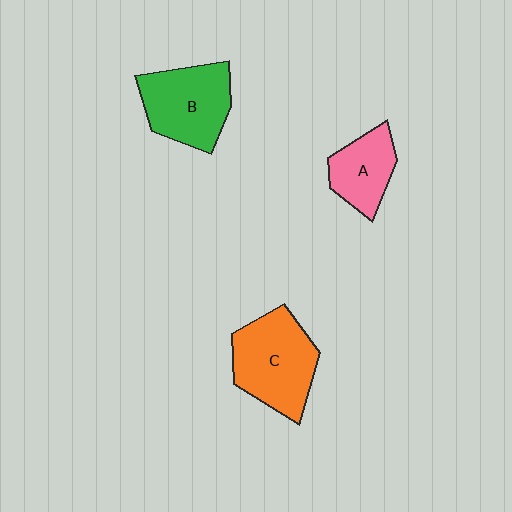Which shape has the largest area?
Shape C (orange).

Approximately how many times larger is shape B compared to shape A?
Approximately 1.5 times.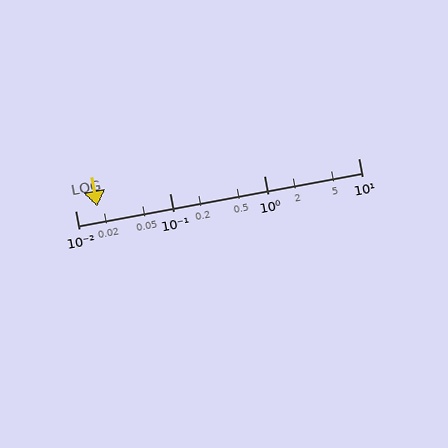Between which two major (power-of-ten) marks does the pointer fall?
The pointer is between 0.01 and 0.1.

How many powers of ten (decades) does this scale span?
The scale spans 3 decades, from 0.01 to 10.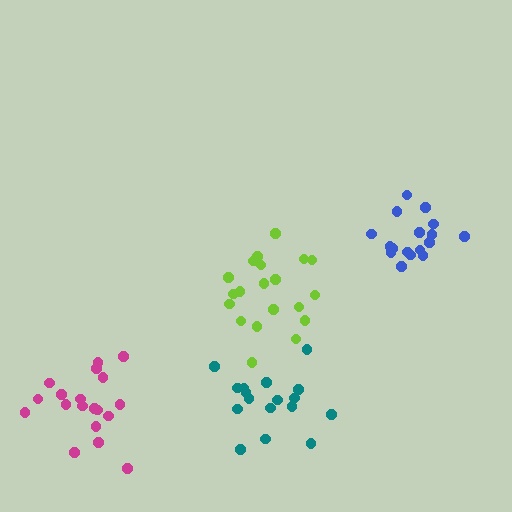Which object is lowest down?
The teal cluster is bottommost.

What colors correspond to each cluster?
The clusters are colored: blue, teal, magenta, lime.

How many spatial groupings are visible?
There are 4 spatial groupings.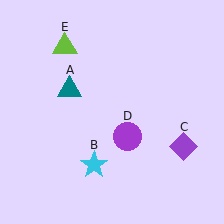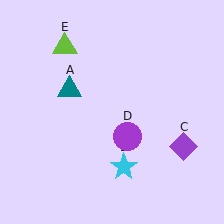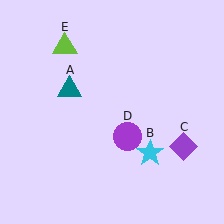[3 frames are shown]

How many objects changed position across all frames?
1 object changed position: cyan star (object B).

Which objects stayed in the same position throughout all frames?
Teal triangle (object A) and purple diamond (object C) and purple circle (object D) and lime triangle (object E) remained stationary.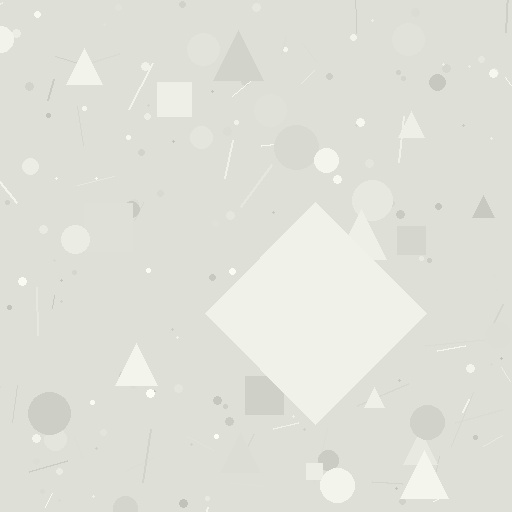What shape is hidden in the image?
A diamond is hidden in the image.